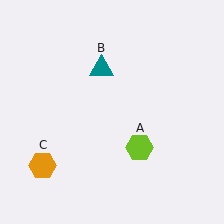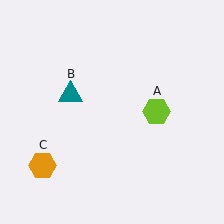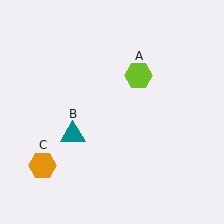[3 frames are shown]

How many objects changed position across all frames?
2 objects changed position: lime hexagon (object A), teal triangle (object B).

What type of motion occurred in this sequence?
The lime hexagon (object A), teal triangle (object B) rotated counterclockwise around the center of the scene.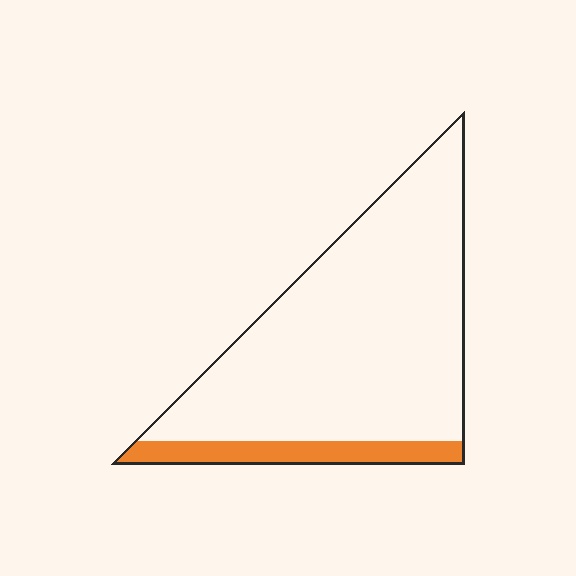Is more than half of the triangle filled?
No.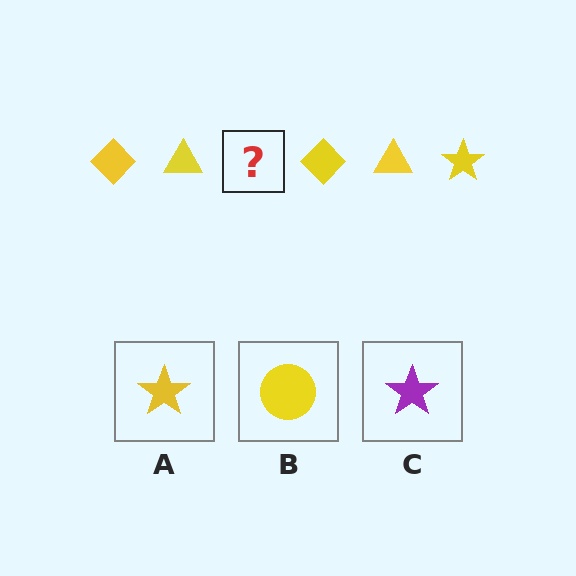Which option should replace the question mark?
Option A.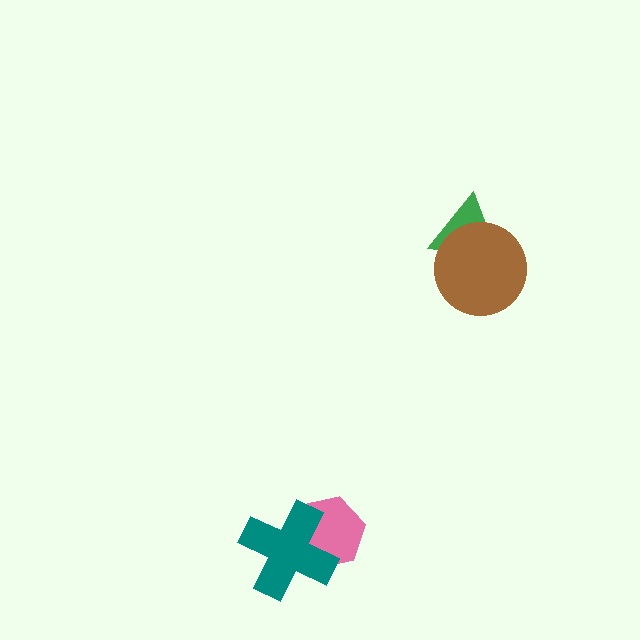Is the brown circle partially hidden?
No, no other shape covers it.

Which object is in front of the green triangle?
The brown circle is in front of the green triangle.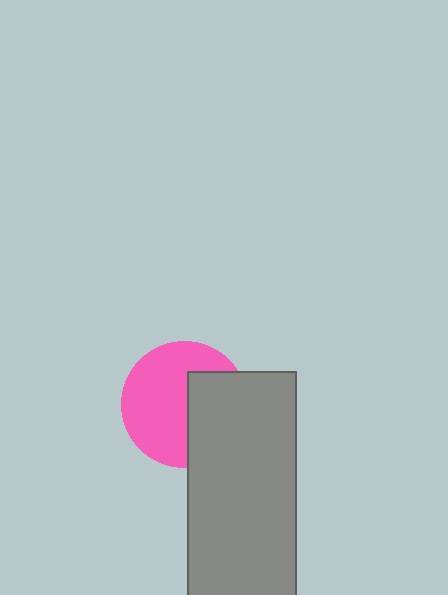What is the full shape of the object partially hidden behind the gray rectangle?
The partially hidden object is a pink circle.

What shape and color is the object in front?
The object in front is a gray rectangle.